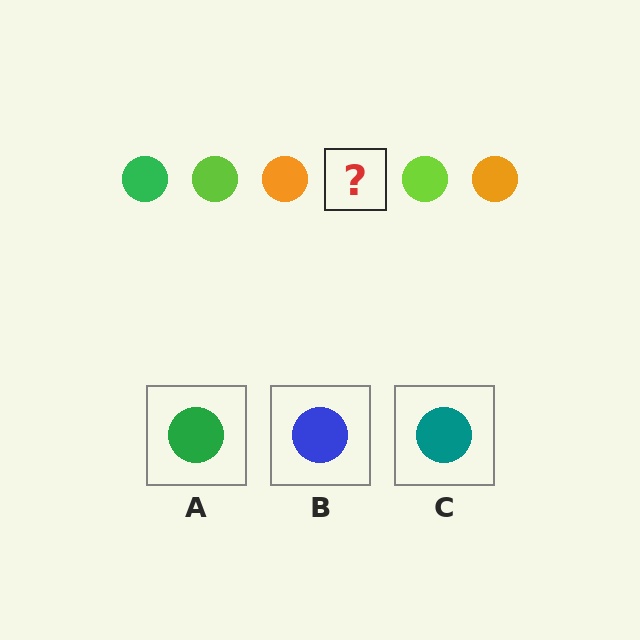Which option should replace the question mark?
Option A.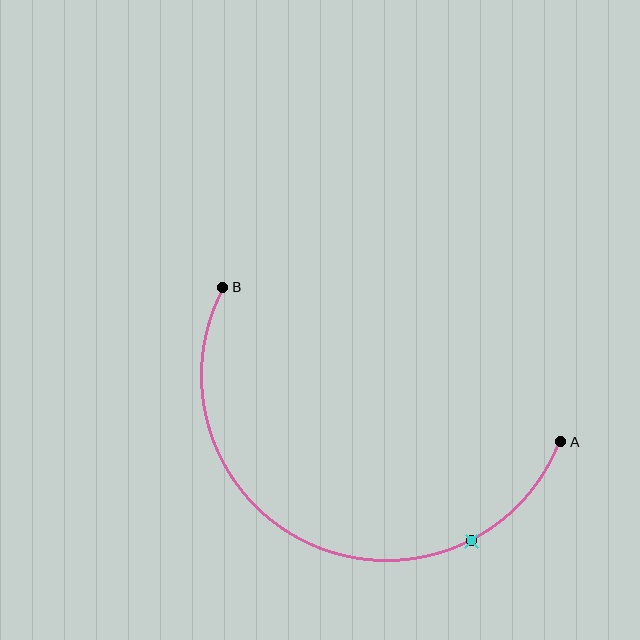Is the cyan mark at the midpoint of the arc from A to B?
No. The cyan mark lies on the arc but is closer to endpoint A. The arc midpoint would be at the point on the curve equidistant along the arc from both A and B.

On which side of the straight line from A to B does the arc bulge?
The arc bulges below the straight line connecting A and B.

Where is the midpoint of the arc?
The arc midpoint is the point on the curve farthest from the straight line joining A and B. It sits below that line.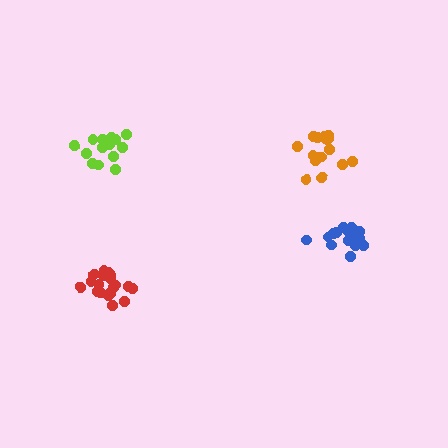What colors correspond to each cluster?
The clusters are colored: orange, lime, red, blue.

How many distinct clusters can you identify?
There are 4 distinct clusters.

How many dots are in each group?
Group 1: 17 dots, Group 2: 15 dots, Group 3: 21 dots, Group 4: 19 dots (72 total).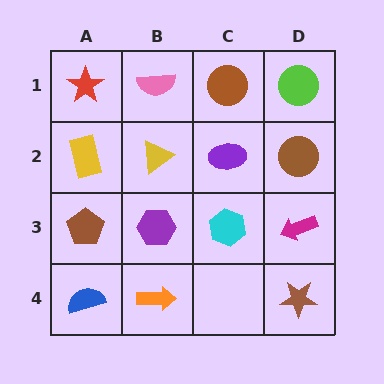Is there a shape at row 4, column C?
No, that cell is empty.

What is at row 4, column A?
A blue semicircle.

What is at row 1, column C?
A brown circle.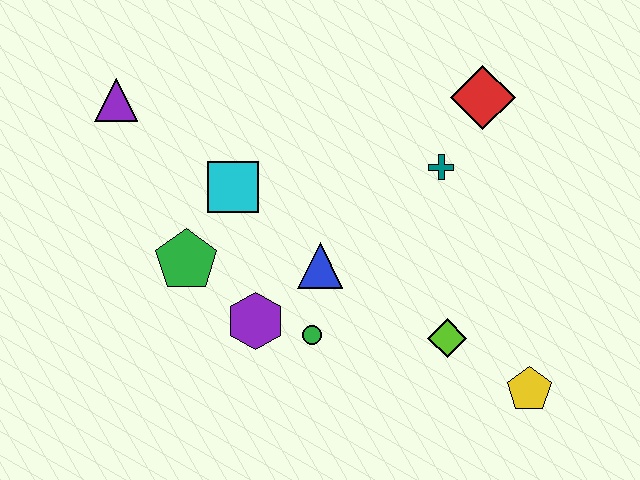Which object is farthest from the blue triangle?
The purple triangle is farthest from the blue triangle.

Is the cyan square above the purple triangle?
No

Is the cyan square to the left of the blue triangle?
Yes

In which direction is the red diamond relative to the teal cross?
The red diamond is above the teal cross.